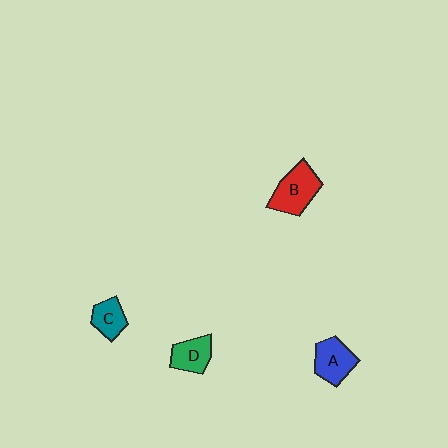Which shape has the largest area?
Shape B (red).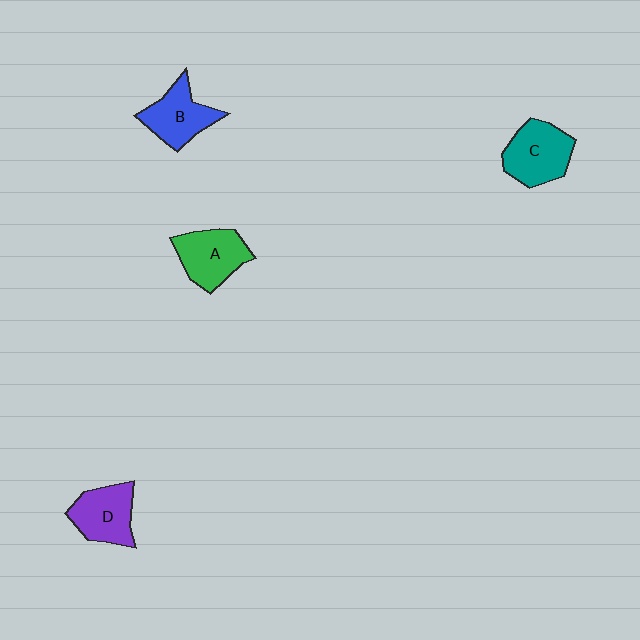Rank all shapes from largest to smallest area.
From largest to smallest: C (teal), A (green), D (purple), B (blue).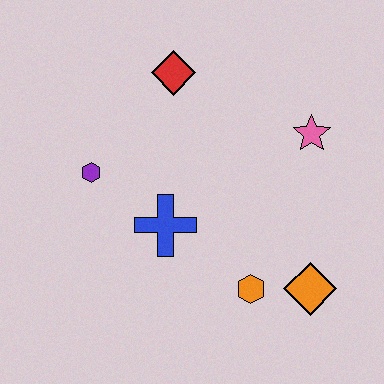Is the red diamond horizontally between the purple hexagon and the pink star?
Yes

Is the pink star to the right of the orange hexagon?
Yes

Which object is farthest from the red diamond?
The orange diamond is farthest from the red diamond.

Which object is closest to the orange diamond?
The orange hexagon is closest to the orange diamond.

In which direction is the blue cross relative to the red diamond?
The blue cross is below the red diamond.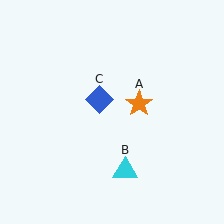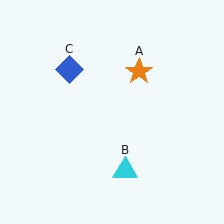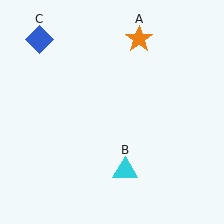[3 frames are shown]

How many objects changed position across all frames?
2 objects changed position: orange star (object A), blue diamond (object C).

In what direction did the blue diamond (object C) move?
The blue diamond (object C) moved up and to the left.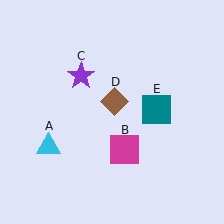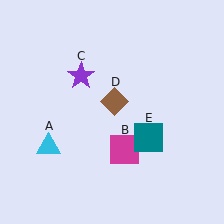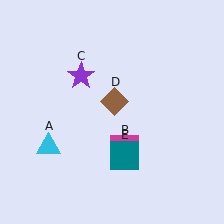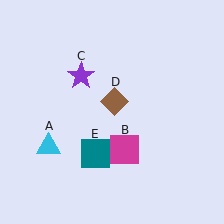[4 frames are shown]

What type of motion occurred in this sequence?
The teal square (object E) rotated clockwise around the center of the scene.